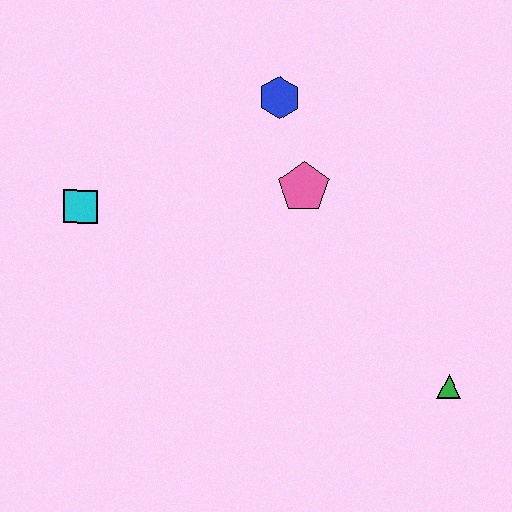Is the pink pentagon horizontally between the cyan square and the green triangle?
Yes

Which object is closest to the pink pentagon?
The blue hexagon is closest to the pink pentagon.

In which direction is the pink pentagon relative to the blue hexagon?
The pink pentagon is below the blue hexagon.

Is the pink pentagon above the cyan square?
Yes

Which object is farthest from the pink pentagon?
The green triangle is farthest from the pink pentagon.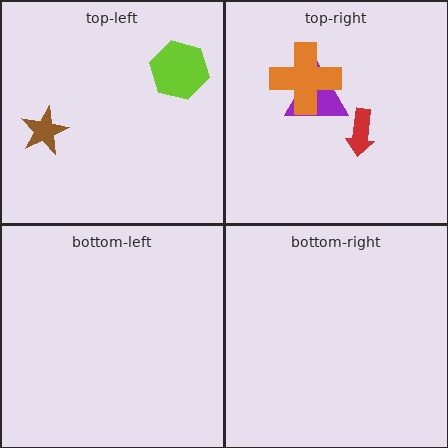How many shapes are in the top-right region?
3.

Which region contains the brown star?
The top-left region.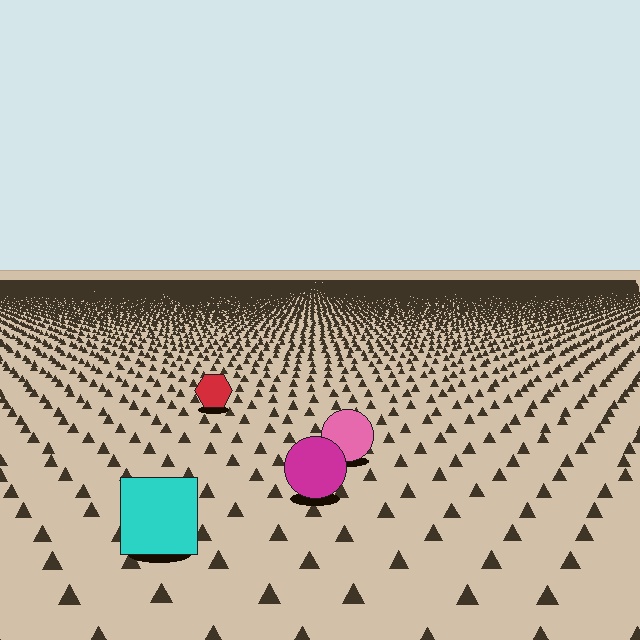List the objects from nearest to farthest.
From nearest to farthest: the cyan square, the magenta circle, the pink circle, the red hexagon.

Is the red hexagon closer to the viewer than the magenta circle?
No. The magenta circle is closer — you can tell from the texture gradient: the ground texture is coarser near it.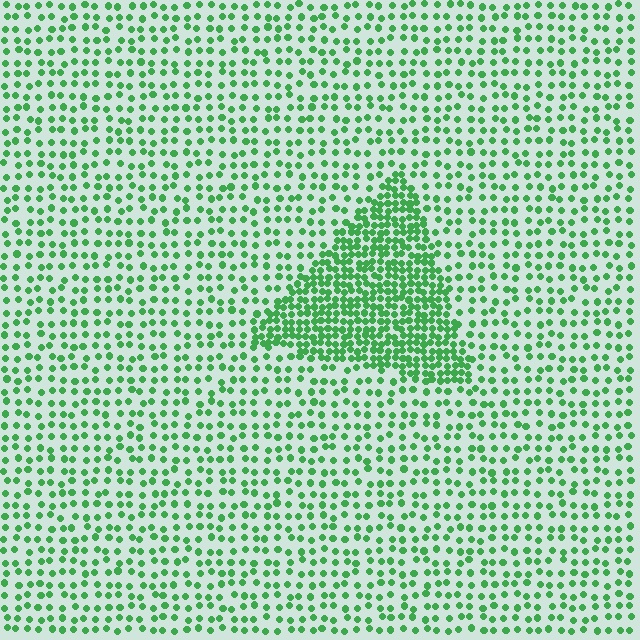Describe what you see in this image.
The image contains small green elements arranged at two different densities. A triangle-shaped region is visible where the elements are more densely packed than the surrounding area.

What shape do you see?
I see a triangle.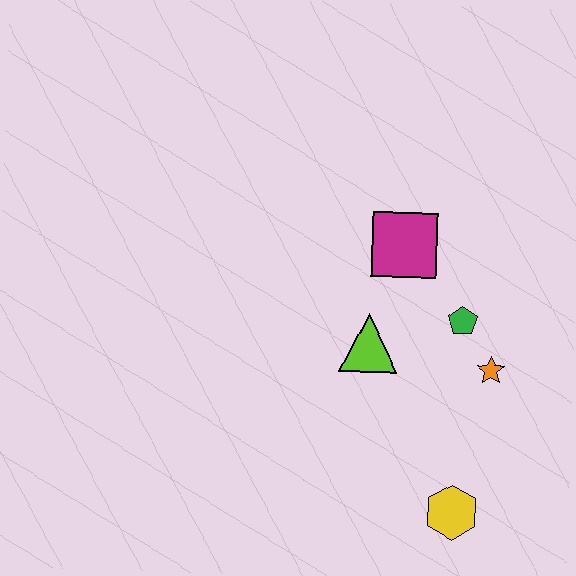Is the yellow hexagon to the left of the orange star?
Yes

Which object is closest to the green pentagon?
The orange star is closest to the green pentagon.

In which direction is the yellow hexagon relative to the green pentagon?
The yellow hexagon is below the green pentagon.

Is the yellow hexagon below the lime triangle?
Yes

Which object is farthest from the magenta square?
The yellow hexagon is farthest from the magenta square.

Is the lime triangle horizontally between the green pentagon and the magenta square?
No